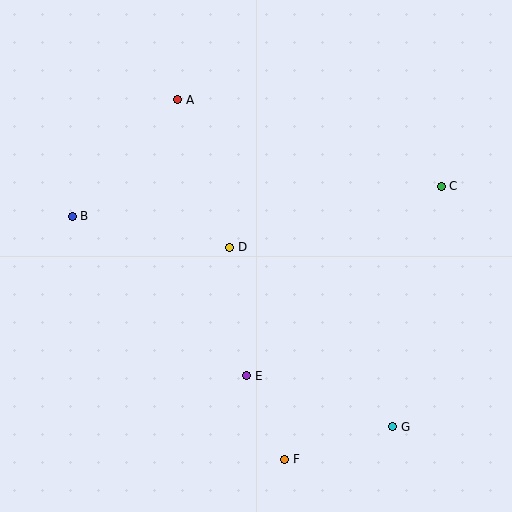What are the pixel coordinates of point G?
Point G is at (393, 427).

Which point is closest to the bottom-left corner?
Point E is closest to the bottom-left corner.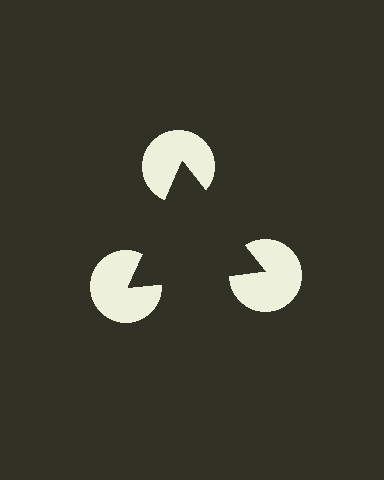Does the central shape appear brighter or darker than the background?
It typically appears slightly darker than the background, even though no actual brightness change is drawn.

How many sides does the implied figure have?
3 sides.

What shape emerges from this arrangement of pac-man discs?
An illusory triangle — its edges are inferred from the aligned wedge cuts in the pac-man discs, not physically drawn.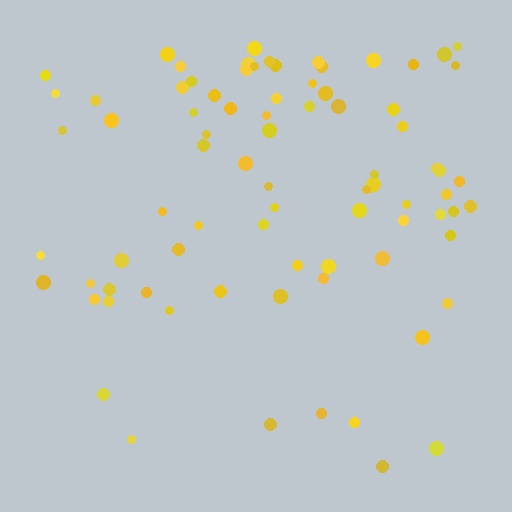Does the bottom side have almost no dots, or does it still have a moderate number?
Still a moderate number, just noticeably fewer than the top.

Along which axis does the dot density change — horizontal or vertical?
Vertical.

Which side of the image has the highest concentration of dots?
The top.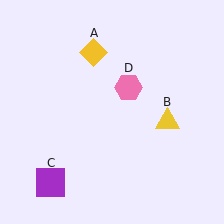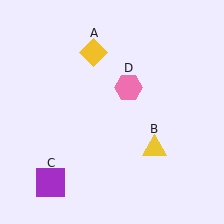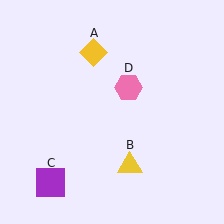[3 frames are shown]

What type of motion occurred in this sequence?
The yellow triangle (object B) rotated clockwise around the center of the scene.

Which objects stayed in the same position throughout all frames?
Yellow diamond (object A) and purple square (object C) and pink hexagon (object D) remained stationary.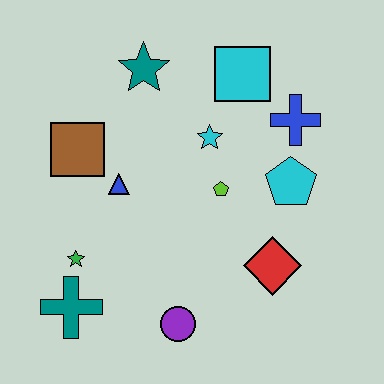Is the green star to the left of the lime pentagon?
Yes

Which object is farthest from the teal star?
The purple circle is farthest from the teal star.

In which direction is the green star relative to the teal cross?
The green star is above the teal cross.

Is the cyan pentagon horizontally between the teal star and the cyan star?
No